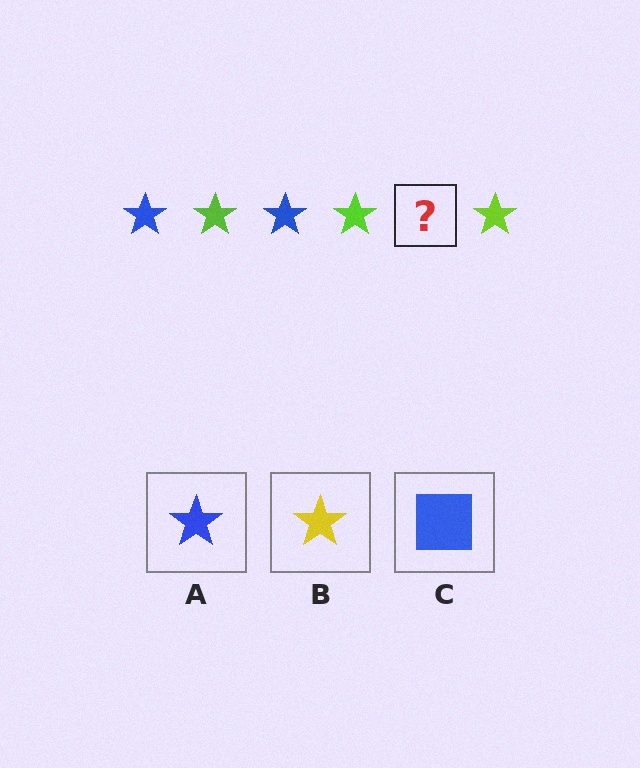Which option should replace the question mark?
Option A.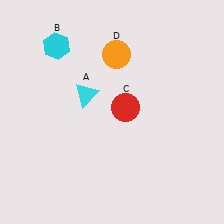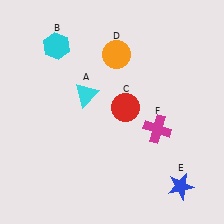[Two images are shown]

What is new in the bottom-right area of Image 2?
A magenta cross (F) was added in the bottom-right area of Image 2.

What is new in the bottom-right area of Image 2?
A blue star (E) was added in the bottom-right area of Image 2.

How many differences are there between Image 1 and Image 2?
There are 2 differences between the two images.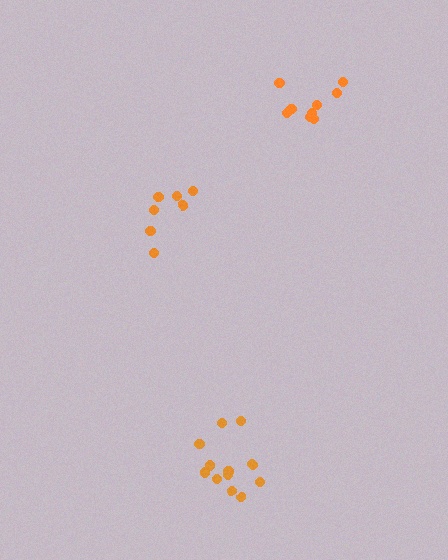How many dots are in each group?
Group 1: 7 dots, Group 2: 13 dots, Group 3: 9 dots (29 total).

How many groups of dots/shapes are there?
There are 3 groups.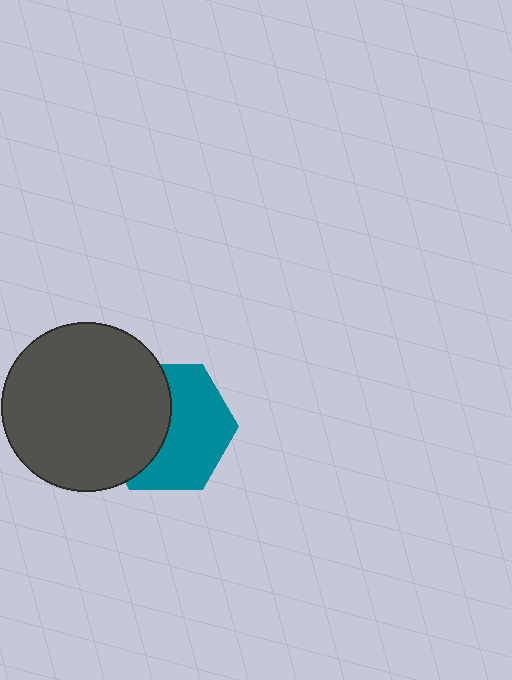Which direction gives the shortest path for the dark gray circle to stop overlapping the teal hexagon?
Moving left gives the shortest separation.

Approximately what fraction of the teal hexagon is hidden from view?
Roughly 45% of the teal hexagon is hidden behind the dark gray circle.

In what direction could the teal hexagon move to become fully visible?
The teal hexagon could move right. That would shift it out from behind the dark gray circle entirely.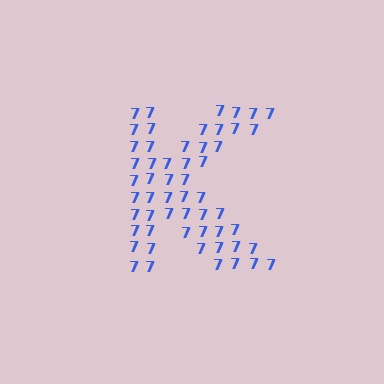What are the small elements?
The small elements are digit 7's.